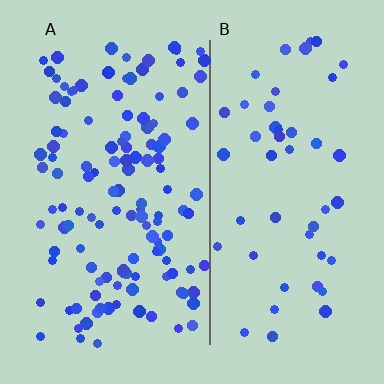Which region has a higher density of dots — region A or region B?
A (the left).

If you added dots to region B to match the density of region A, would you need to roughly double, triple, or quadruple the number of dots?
Approximately triple.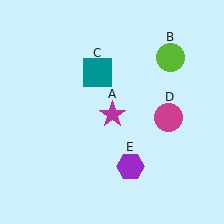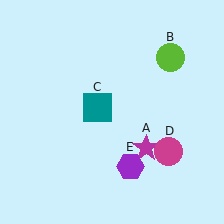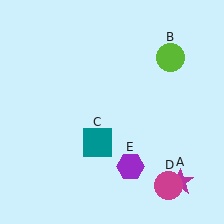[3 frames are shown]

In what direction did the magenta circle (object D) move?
The magenta circle (object D) moved down.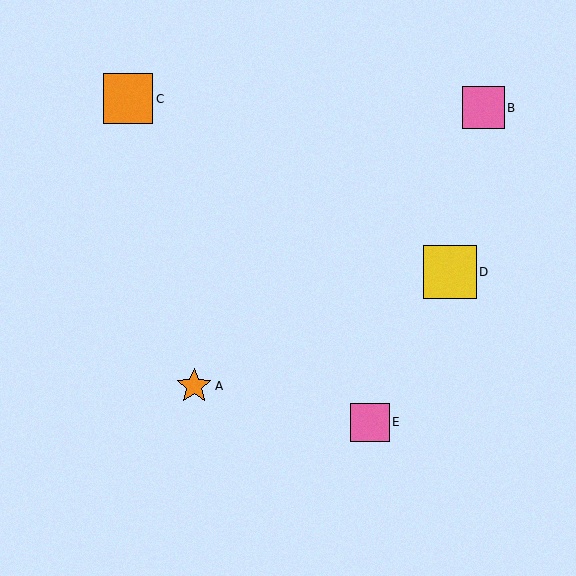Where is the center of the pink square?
The center of the pink square is at (483, 108).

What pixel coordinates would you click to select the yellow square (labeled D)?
Click at (450, 272) to select the yellow square D.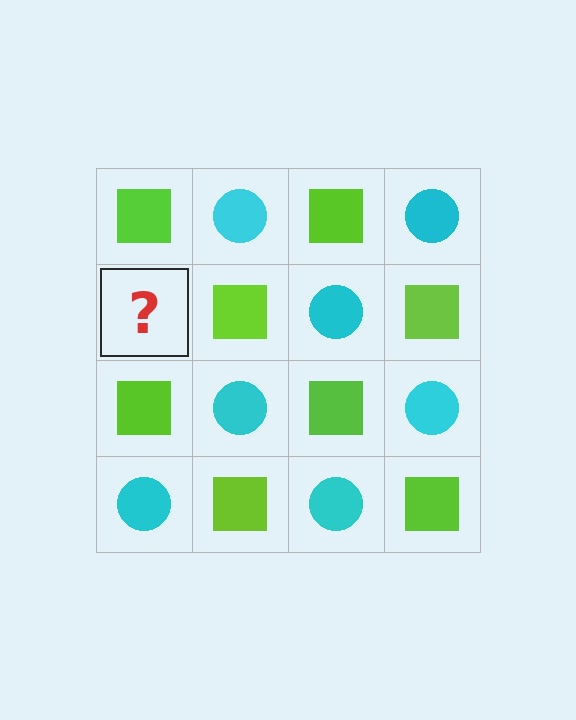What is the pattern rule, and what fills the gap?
The rule is that it alternates lime square and cyan circle in a checkerboard pattern. The gap should be filled with a cyan circle.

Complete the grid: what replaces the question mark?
The question mark should be replaced with a cyan circle.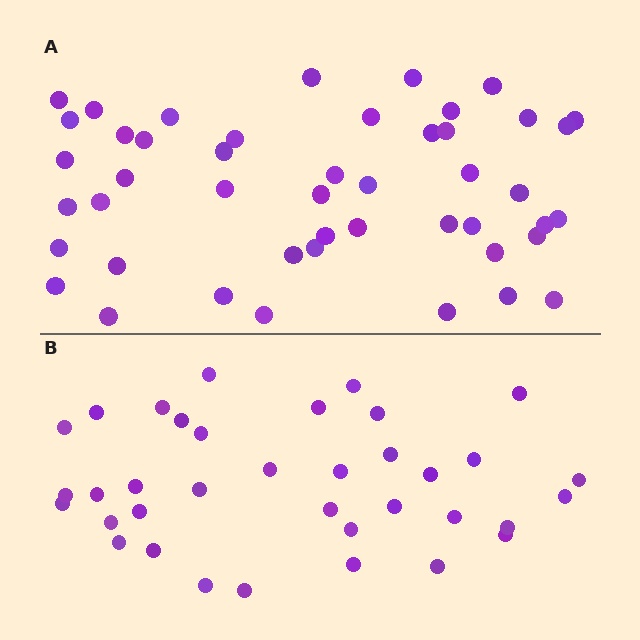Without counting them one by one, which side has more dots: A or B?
Region A (the top region) has more dots.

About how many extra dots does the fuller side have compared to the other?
Region A has roughly 12 or so more dots than region B.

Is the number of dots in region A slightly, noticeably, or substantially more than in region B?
Region A has noticeably more, but not dramatically so. The ratio is roughly 1.3 to 1.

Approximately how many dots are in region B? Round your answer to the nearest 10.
About 40 dots. (The exact count is 36, which rounds to 40.)